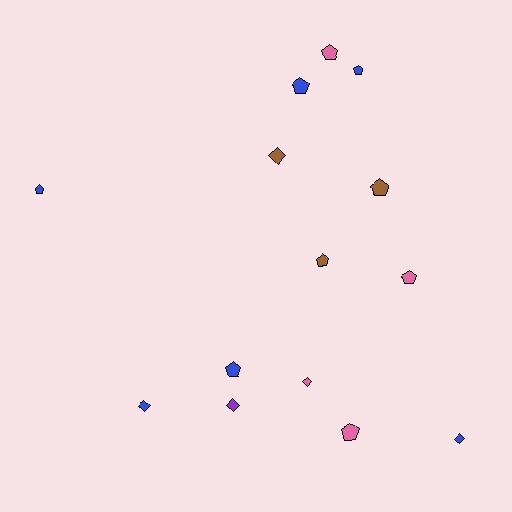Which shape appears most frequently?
Pentagon, with 9 objects.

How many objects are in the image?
There are 14 objects.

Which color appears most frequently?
Blue, with 6 objects.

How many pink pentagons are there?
There are 3 pink pentagons.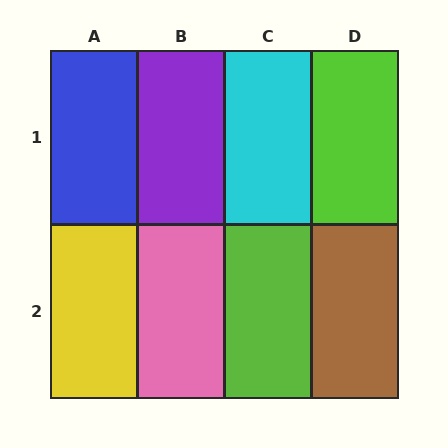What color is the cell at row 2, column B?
Pink.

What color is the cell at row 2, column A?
Yellow.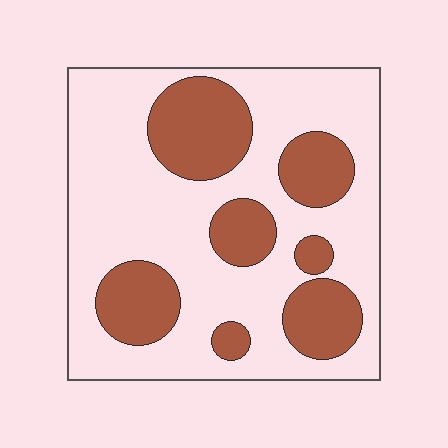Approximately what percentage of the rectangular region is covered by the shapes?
Approximately 30%.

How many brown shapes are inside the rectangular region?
7.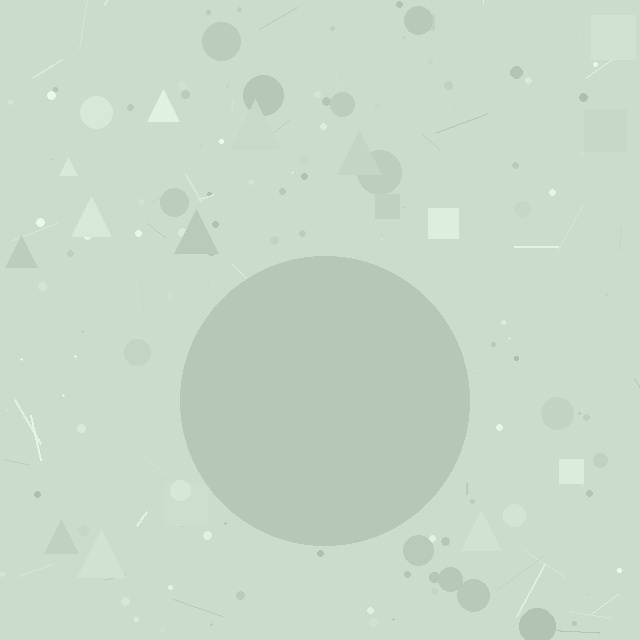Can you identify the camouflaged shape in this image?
The camouflaged shape is a circle.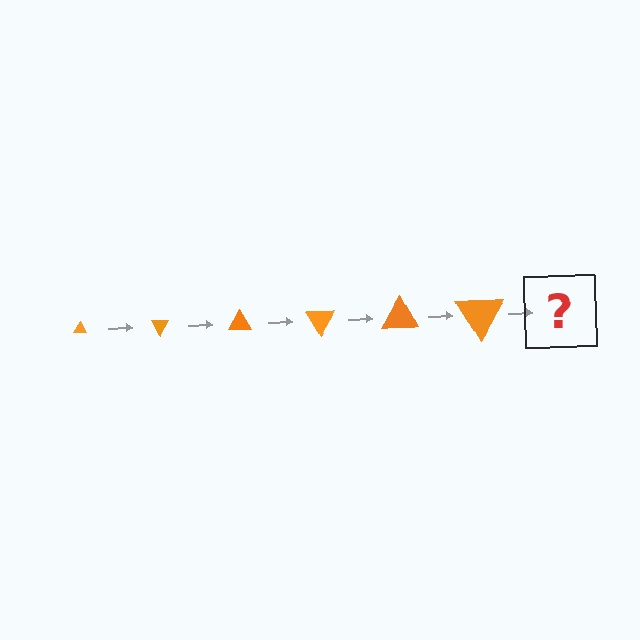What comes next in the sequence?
The next element should be a triangle, larger than the previous one and rotated 360 degrees from the start.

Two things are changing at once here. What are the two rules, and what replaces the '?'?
The two rules are that the triangle grows larger each step and it rotates 60 degrees each step. The '?' should be a triangle, larger than the previous one and rotated 360 degrees from the start.